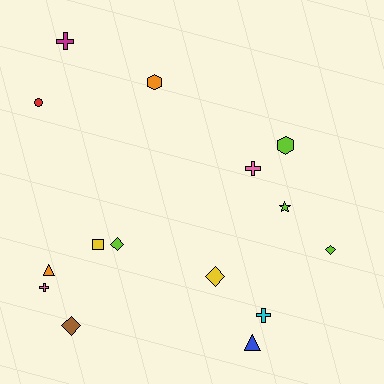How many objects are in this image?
There are 15 objects.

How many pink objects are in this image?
There are 2 pink objects.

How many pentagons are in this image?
There are no pentagons.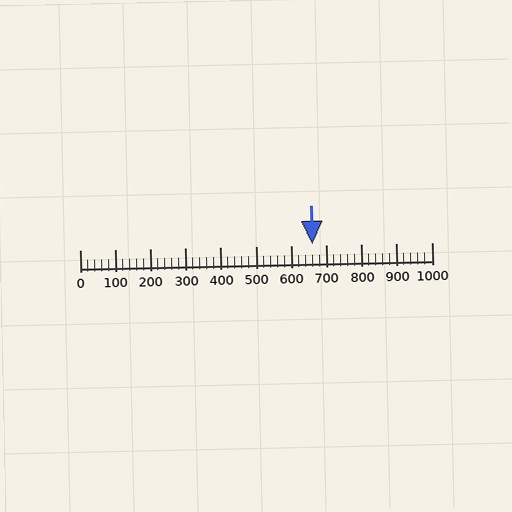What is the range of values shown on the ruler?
The ruler shows values from 0 to 1000.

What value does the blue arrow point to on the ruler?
The blue arrow points to approximately 659.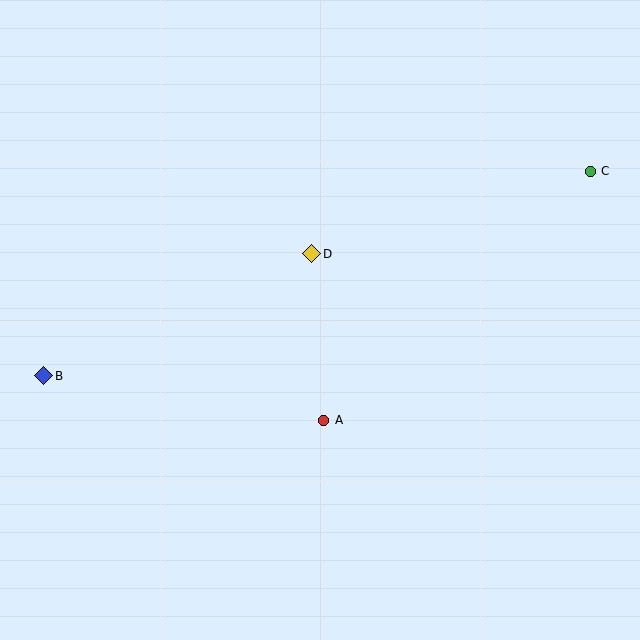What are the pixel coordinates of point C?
Point C is at (590, 171).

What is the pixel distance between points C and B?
The distance between C and B is 584 pixels.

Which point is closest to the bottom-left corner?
Point B is closest to the bottom-left corner.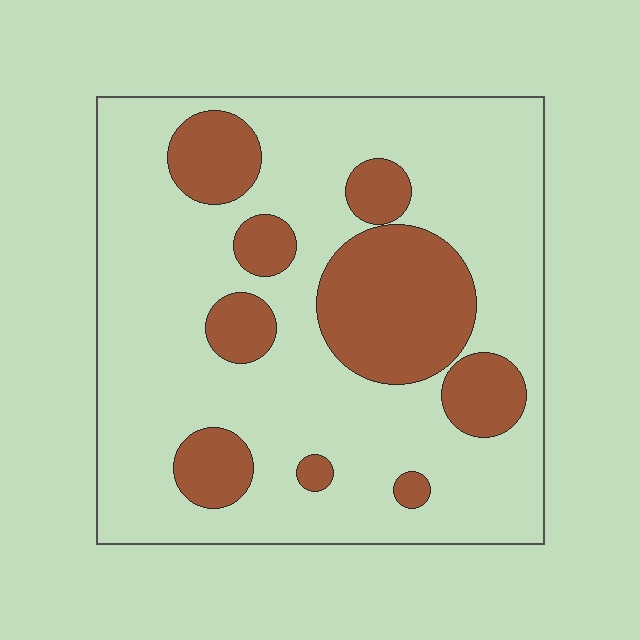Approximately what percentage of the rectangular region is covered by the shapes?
Approximately 25%.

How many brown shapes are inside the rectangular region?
9.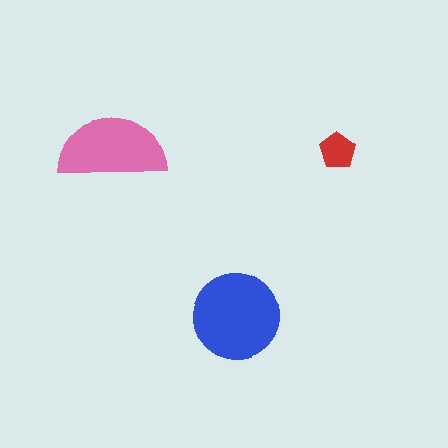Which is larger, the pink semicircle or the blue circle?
The blue circle.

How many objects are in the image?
There are 3 objects in the image.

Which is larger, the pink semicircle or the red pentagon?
The pink semicircle.